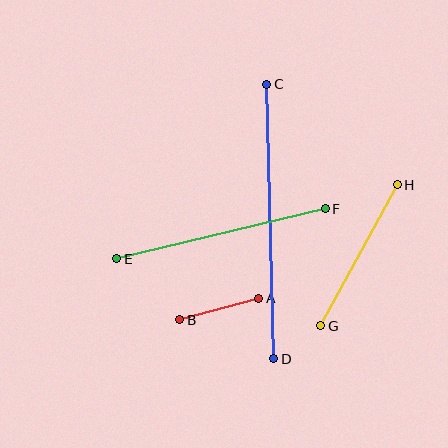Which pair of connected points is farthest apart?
Points C and D are farthest apart.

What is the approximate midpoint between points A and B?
The midpoint is at approximately (219, 309) pixels.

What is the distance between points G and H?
The distance is approximately 161 pixels.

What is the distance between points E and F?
The distance is approximately 214 pixels.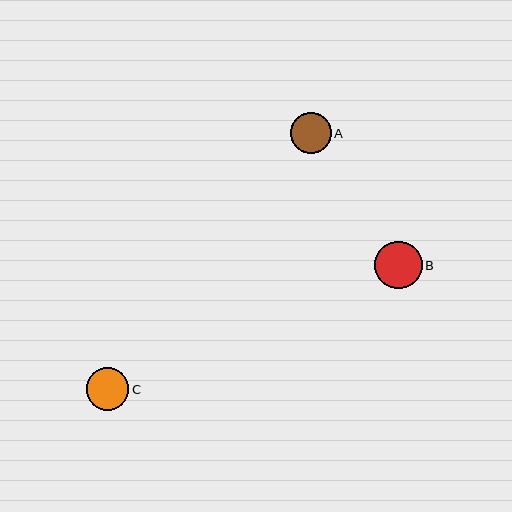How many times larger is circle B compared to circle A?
Circle B is approximately 1.2 times the size of circle A.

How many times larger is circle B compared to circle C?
Circle B is approximately 1.1 times the size of circle C.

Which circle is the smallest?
Circle A is the smallest with a size of approximately 40 pixels.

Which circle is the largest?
Circle B is the largest with a size of approximately 47 pixels.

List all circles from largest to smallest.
From largest to smallest: B, C, A.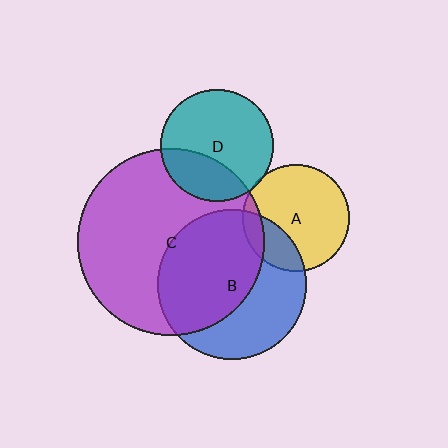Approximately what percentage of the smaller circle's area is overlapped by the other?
Approximately 30%.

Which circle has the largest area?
Circle C (purple).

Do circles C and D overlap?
Yes.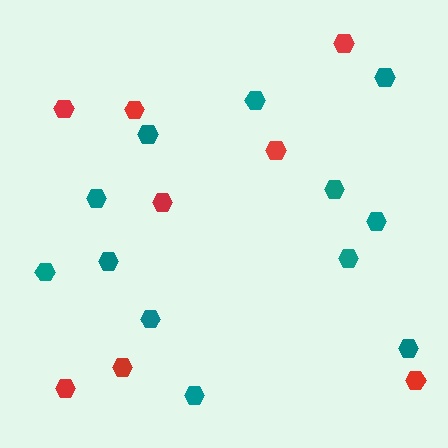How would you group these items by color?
There are 2 groups: one group of teal hexagons (12) and one group of red hexagons (8).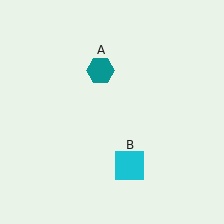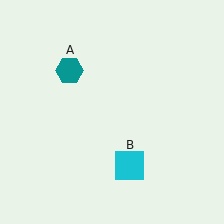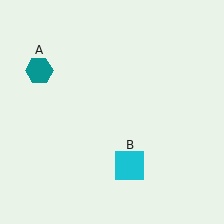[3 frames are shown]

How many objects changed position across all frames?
1 object changed position: teal hexagon (object A).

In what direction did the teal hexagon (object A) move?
The teal hexagon (object A) moved left.